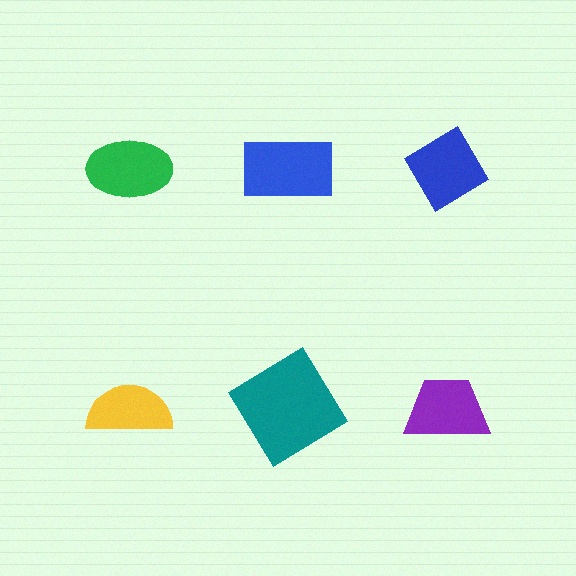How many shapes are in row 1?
3 shapes.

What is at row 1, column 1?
A green ellipse.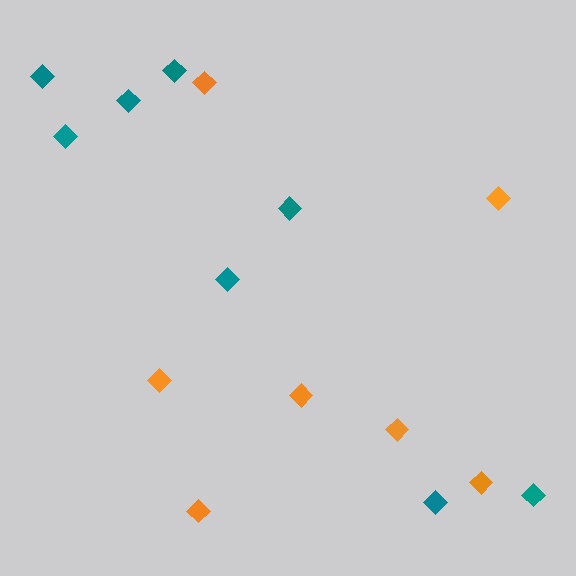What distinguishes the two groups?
There are 2 groups: one group of orange diamonds (7) and one group of teal diamonds (8).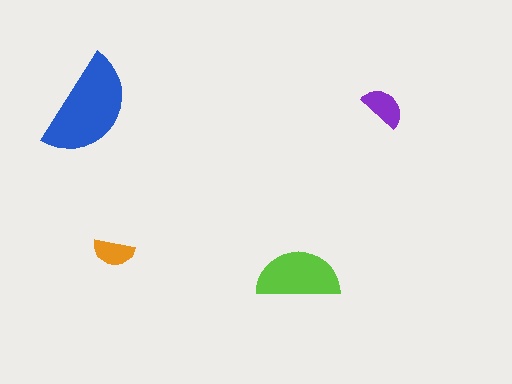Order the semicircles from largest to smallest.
the blue one, the lime one, the purple one, the orange one.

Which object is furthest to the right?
The purple semicircle is rightmost.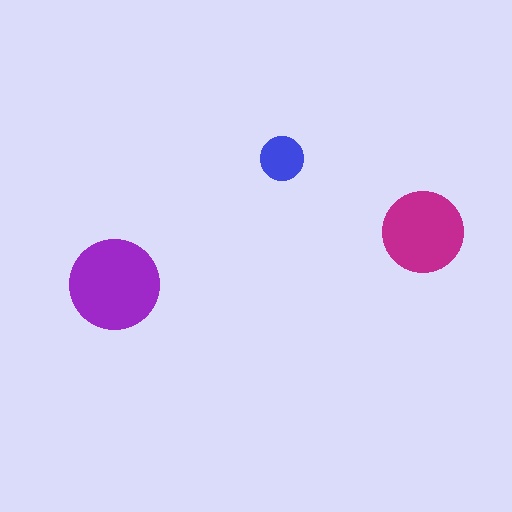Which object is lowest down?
The purple circle is bottommost.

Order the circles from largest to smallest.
the purple one, the magenta one, the blue one.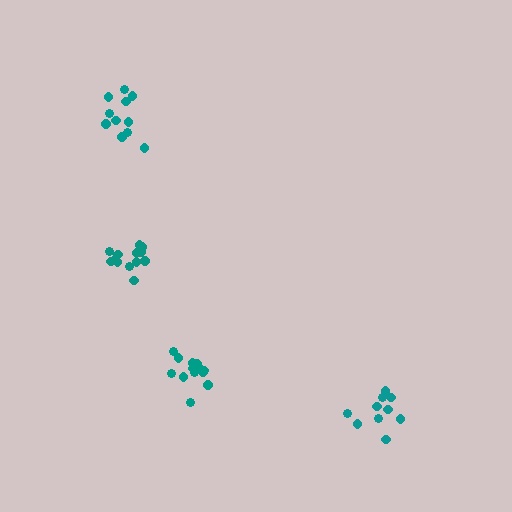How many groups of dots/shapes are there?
There are 4 groups.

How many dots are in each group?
Group 1: 11 dots, Group 2: 13 dots, Group 3: 14 dots, Group 4: 10 dots (48 total).